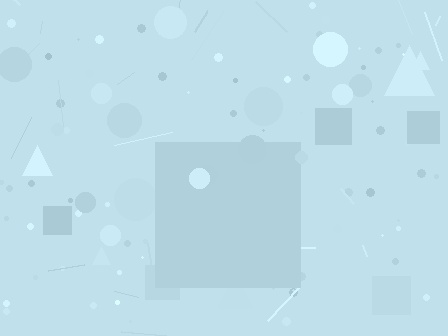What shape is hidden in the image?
A square is hidden in the image.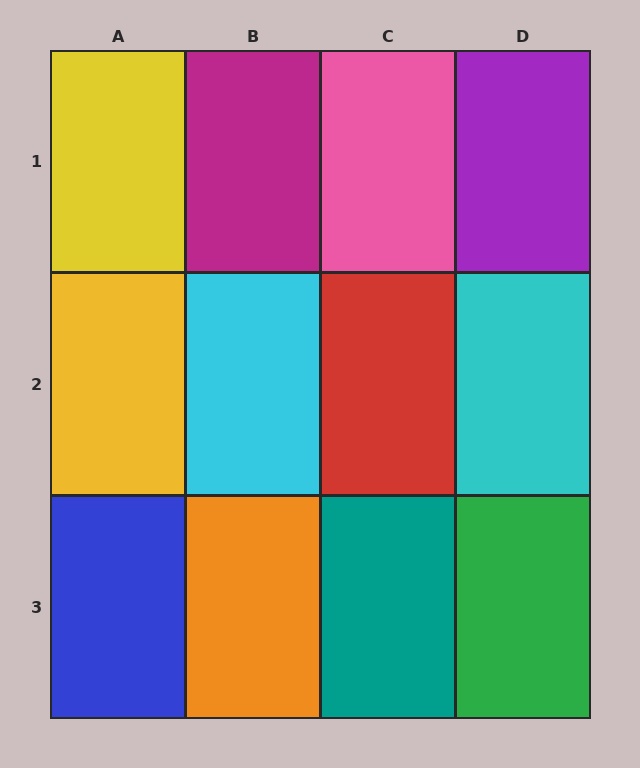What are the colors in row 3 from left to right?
Blue, orange, teal, green.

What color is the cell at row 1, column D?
Purple.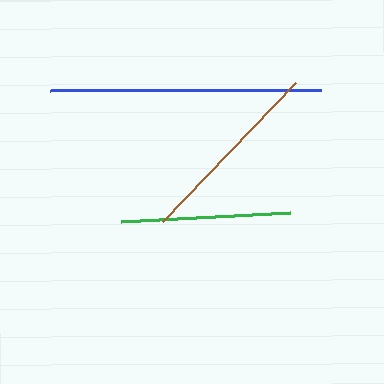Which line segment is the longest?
The blue line is the longest at approximately 271 pixels.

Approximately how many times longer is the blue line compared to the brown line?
The blue line is approximately 1.4 times the length of the brown line.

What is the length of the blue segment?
The blue segment is approximately 271 pixels long.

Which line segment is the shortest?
The green line is the shortest at approximately 168 pixels.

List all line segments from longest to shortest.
From longest to shortest: blue, brown, green.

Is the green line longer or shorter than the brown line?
The brown line is longer than the green line.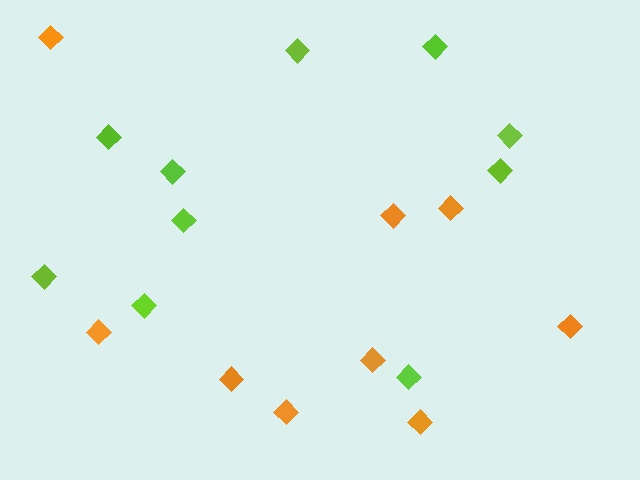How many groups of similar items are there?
There are 2 groups: one group of orange diamonds (9) and one group of lime diamonds (10).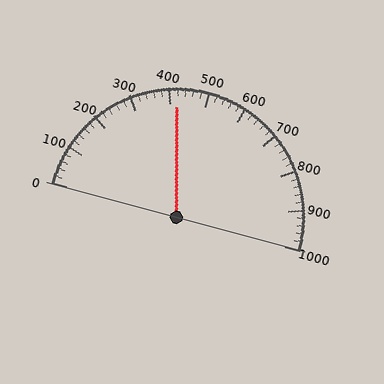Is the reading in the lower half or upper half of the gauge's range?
The reading is in the lower half of the range (0 to 1000).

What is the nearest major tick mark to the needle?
The nearest major tick mark is 400.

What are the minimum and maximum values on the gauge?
The gauge ranges from 0 to 1000.